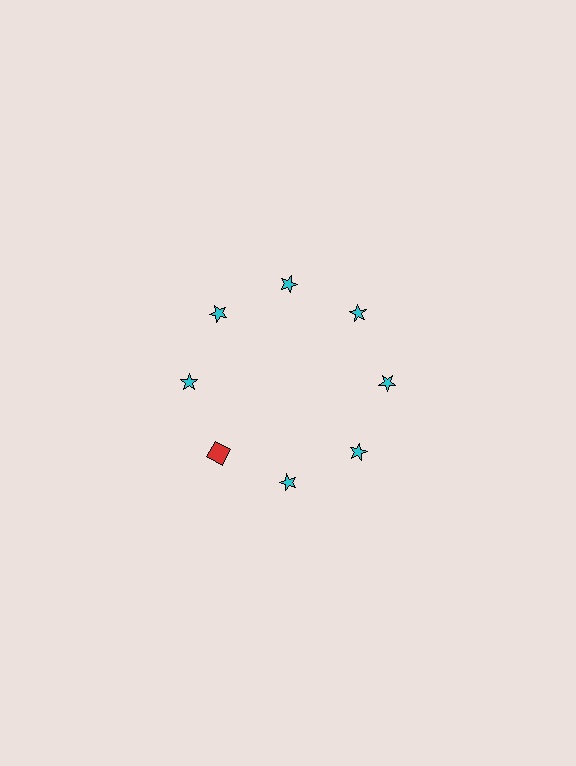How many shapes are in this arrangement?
There are 8 shapes arranged in a ring pattern.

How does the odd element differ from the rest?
It differs in both color (red instead of cyan) and shape (square instead of star).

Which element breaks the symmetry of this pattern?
The red square at roughly the 8 o'clock position breaks the symmetry. All other shapes are cyan stars.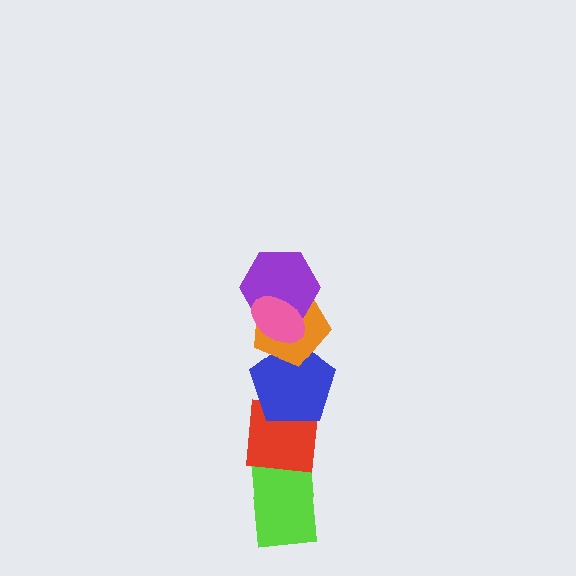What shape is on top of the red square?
The blue pentagon is on top of the red square.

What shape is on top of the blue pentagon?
The orange pentagon is on top of the blue pentagon.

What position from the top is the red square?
The red square is 5th from the top.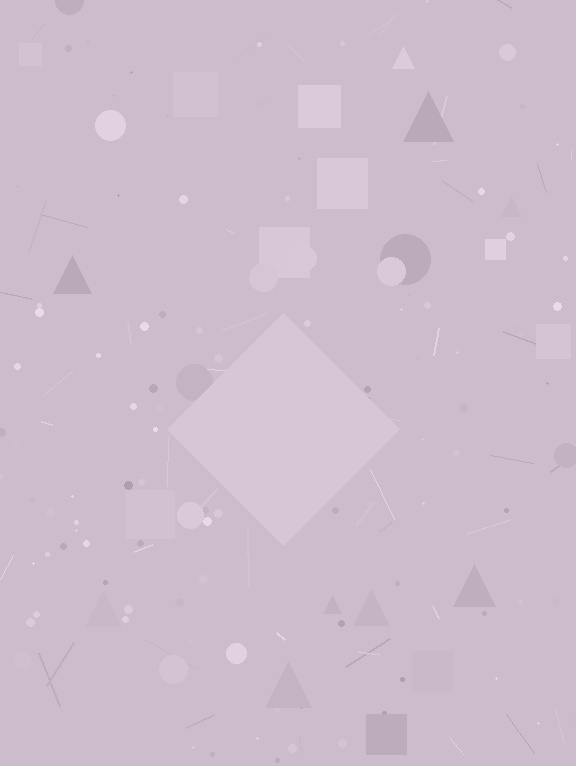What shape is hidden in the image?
A diamond is hidden in the image.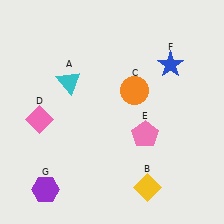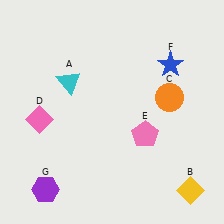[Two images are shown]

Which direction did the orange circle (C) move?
The orange circle (C) moved right.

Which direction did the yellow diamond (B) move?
The yellow diamond (B) moved right.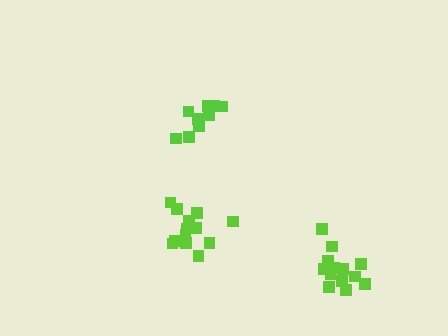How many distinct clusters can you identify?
There are 3 distinct clusters.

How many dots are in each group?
Group 1: 9 dots, Group 2: 13 dots, Group 3: 13 dots (35 total).